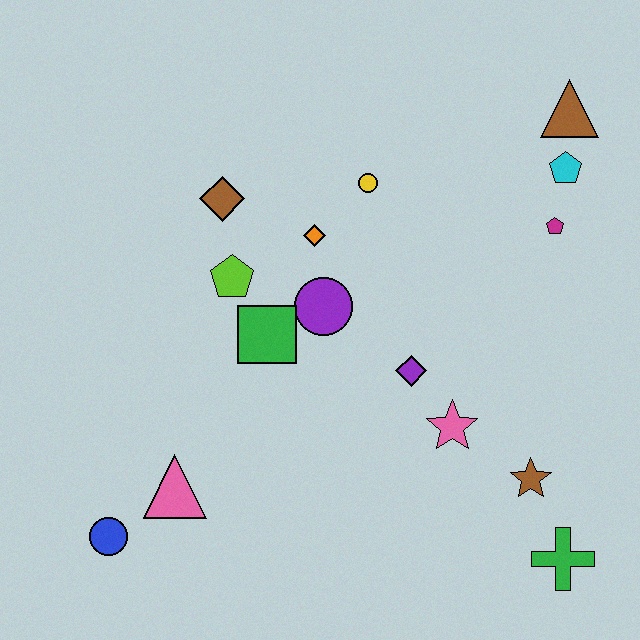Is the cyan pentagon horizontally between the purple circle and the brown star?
No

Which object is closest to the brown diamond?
The lime pentagon is closest to the brown diamond.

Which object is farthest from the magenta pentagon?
The blue circle is farthest from the magenta pentagon.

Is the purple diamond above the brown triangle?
No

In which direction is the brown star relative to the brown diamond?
The brown star is to the right of the brown diamond.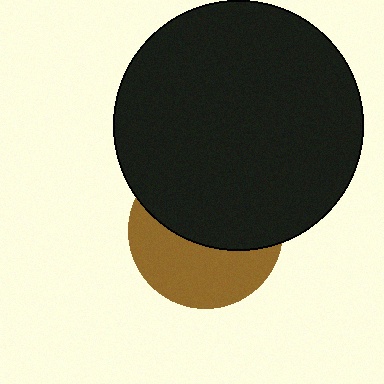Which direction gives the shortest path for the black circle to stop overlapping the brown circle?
Moving up gives the shortest separation.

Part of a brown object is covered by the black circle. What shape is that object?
It is a circle.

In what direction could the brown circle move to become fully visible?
The brown circle could move down. That would shift it out from behind the black circle entirely.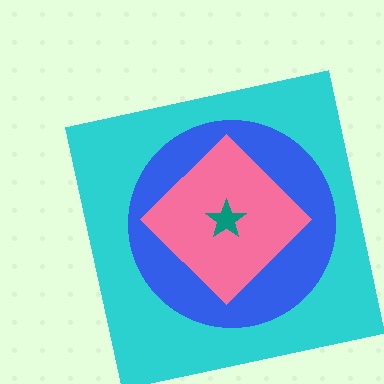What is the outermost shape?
The cyan square.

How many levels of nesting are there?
4.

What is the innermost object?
The teal star.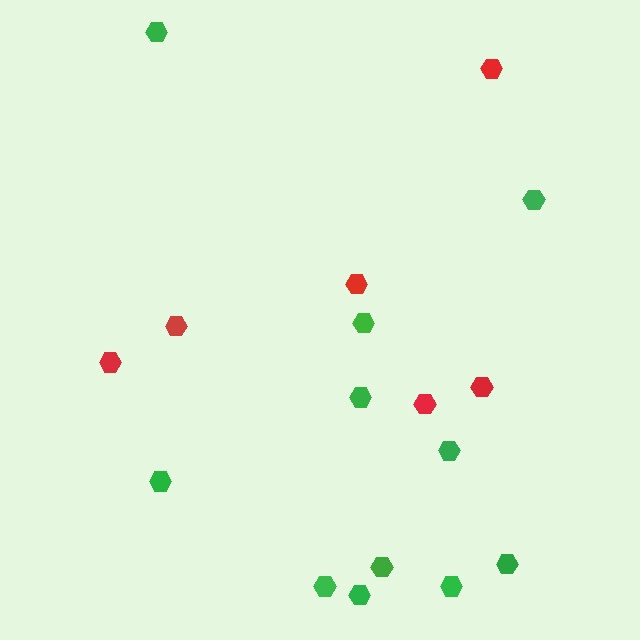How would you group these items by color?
There are 2 groups: one group of red hexagons (6) and one group of green hexagons (11).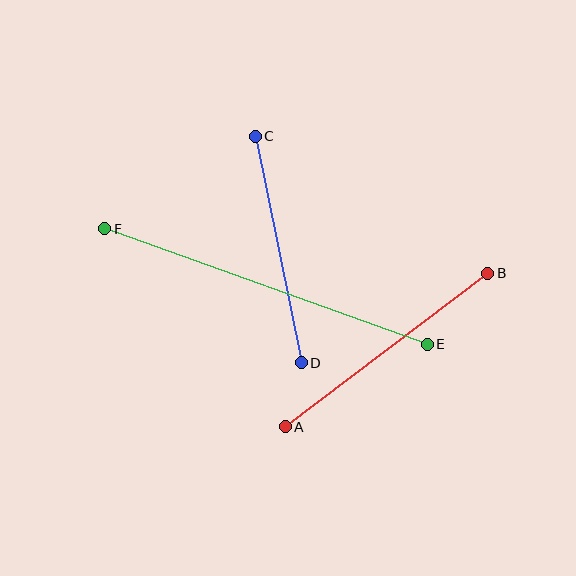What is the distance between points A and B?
The distance is approximately 254 pixels.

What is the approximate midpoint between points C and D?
The midpoint is at approximately (278, 249) pixels.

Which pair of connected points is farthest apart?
Points E and F are farthest apart.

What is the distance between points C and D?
The distance is approximately 231 pixels.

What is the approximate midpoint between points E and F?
The midpoint is at approximately (266, 286) pixels.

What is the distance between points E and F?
The distance is approximately 342 pixels.